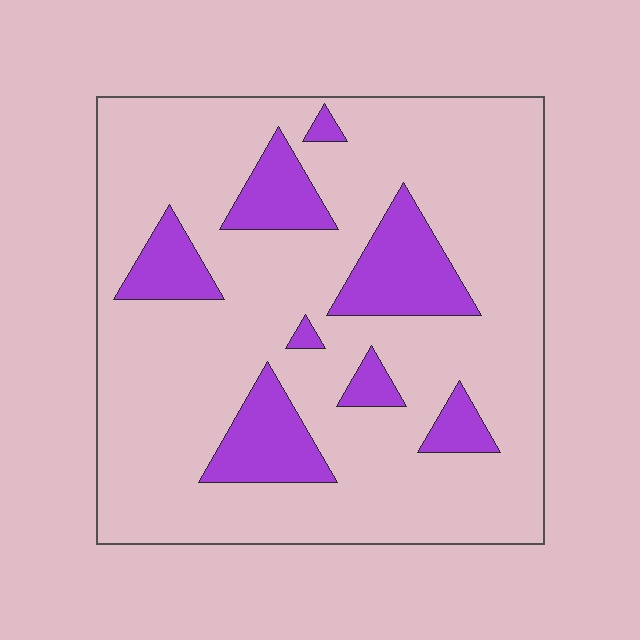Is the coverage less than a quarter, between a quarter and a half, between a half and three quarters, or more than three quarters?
Less than a quarter.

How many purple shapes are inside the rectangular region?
8.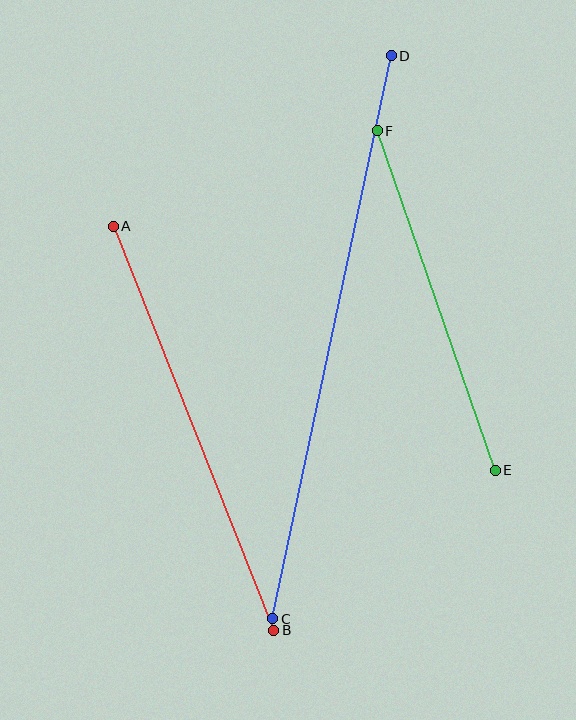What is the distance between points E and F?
The distance is approximately 360 pixels.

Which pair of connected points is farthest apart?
Points C and D are farthest apart.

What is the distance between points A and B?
The distance is approximately 435 pixels.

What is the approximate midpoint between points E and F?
The midpoint is at approximately (436, 300) pixels.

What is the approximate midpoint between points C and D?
The midpoint is at approximately (332, 337) pixels.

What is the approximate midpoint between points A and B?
The midpoint is at approximately (193, 428) pixels.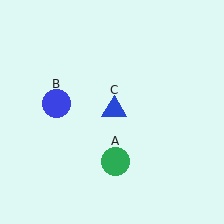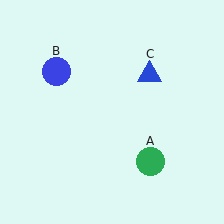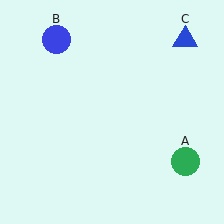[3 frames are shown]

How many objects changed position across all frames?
3 objects changed position: green circle (object A), blue circle (object B), blue triangle (object C).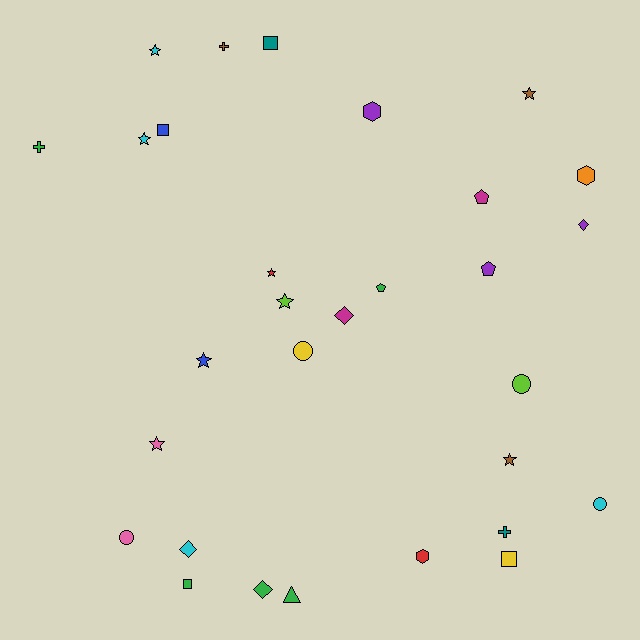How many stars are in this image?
There are 8 stars.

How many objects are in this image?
There are 30 objects.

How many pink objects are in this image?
There are 2 pink objects.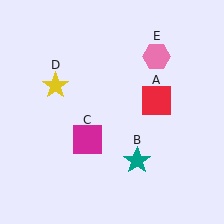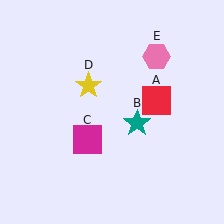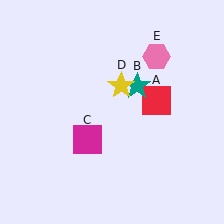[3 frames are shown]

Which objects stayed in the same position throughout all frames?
Red square (object A) and magenta square (object C) and pink hexagon (object E) remained stationary.